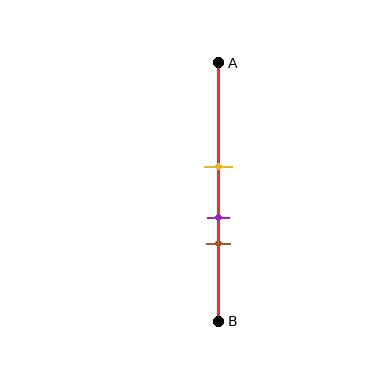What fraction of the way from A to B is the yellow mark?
The yellow mark is approximately 40% (0.4) of the way from A to B.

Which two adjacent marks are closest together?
The purple and brown marks are the closest adjacent pair.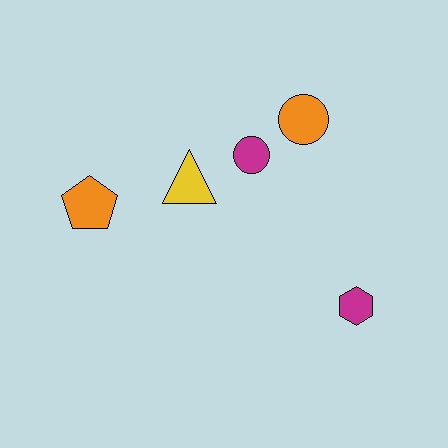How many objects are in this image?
There are 5 objects.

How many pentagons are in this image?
There is 1 pentagon.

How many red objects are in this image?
There are no red objects.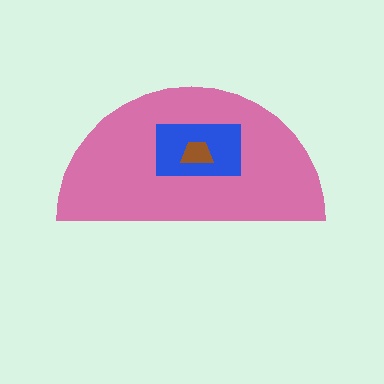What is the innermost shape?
The brown trapezoid.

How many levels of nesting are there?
3.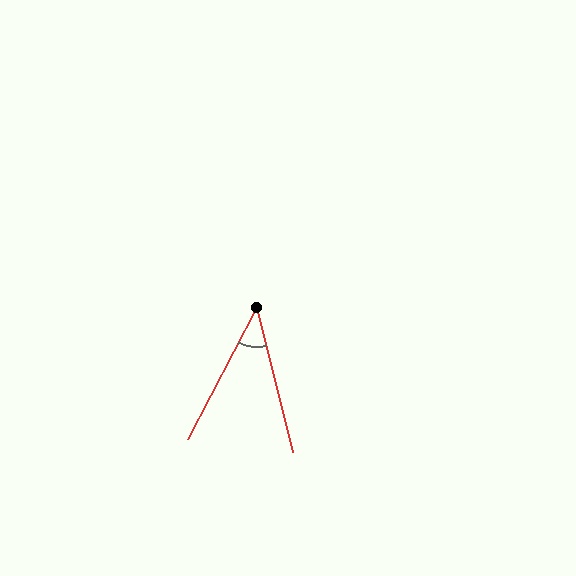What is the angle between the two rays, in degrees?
Approximately 41 degrees.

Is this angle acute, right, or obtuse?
It is acute.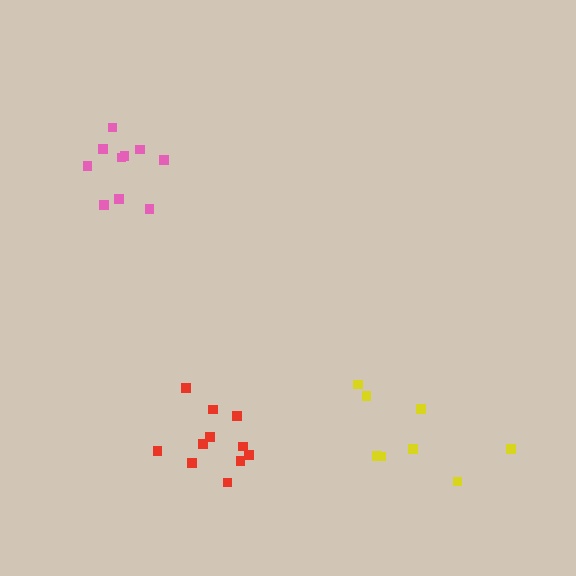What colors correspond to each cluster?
The clusters are colored: red, pink, yellow.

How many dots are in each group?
Group 1: 11 dots, Group 2: 10 dots, Group 3: 8 dots (29 total).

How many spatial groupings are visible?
There are 3 spatial groupings.